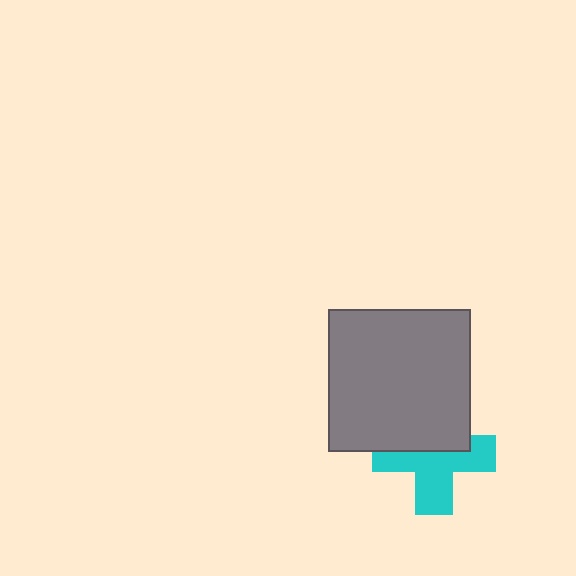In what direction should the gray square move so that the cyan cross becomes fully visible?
The gray square should move up. That is the shortest direction to clear the overlap and leave the cyan cross fully visible.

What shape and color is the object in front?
The object in front is a gray square.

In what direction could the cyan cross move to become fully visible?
The cyan cross could move down. That would shift it out from behind the gray square entirely.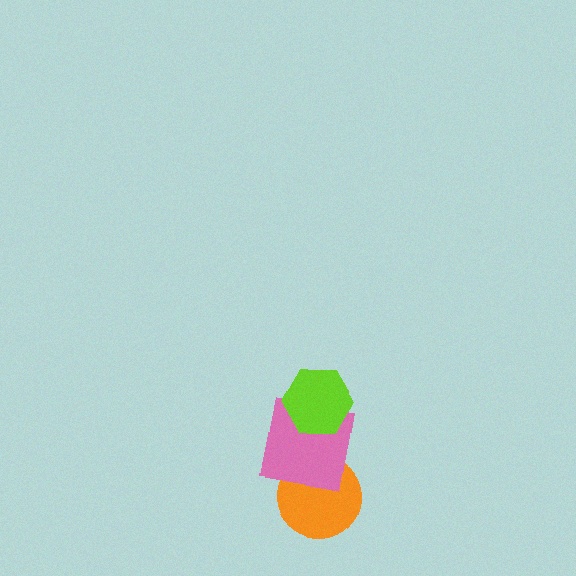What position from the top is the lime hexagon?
The lime hexagon is 1st from the top.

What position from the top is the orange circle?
The orange circle is 3rd from the top.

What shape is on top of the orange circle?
The pink square is on top of the orange circle.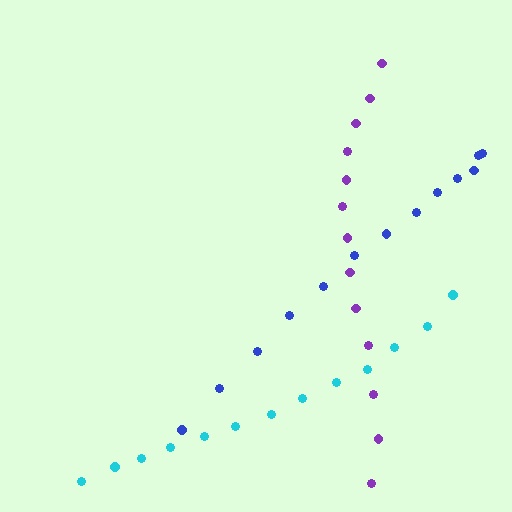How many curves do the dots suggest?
There are 3 distinct paths.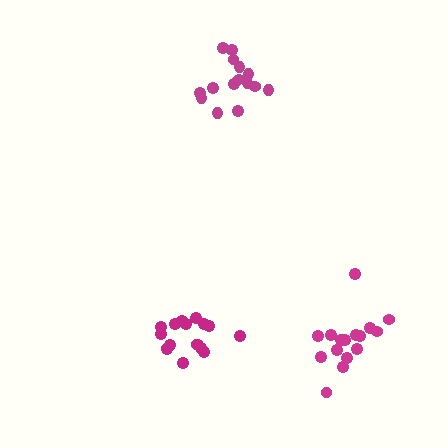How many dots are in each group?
Group 1: 16 dots, Group 2: 17 dots, Group 3: 15 dots (48 total).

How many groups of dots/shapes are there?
There are 3 groups.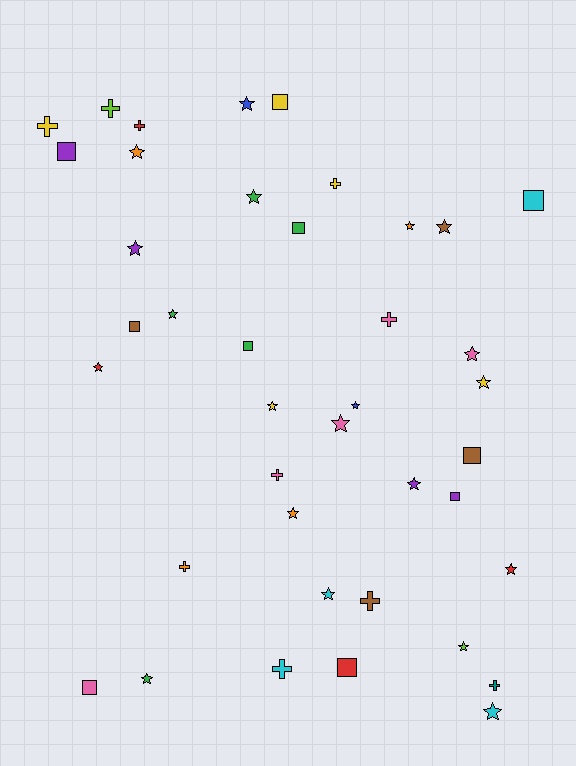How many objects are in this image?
There are 40 objects.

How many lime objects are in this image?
There are 2 lime objects.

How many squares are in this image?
There are 10 squares.